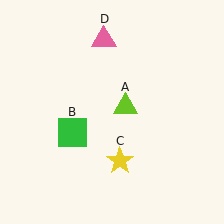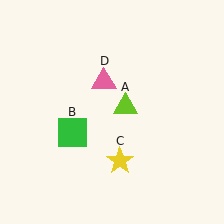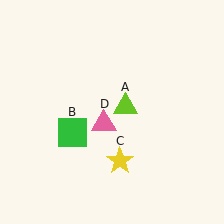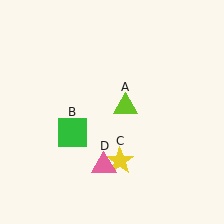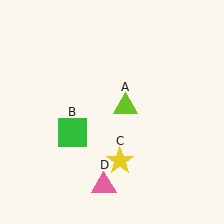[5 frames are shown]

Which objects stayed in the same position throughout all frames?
Lime triangle (object A) and green square (object B) and yellow star (object C) remained stationary.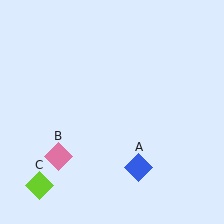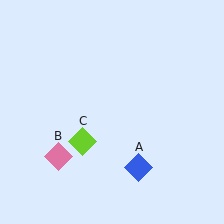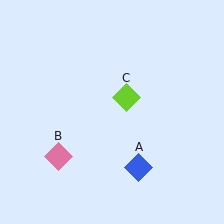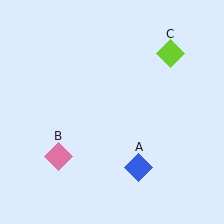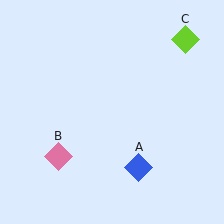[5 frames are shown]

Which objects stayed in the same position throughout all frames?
Blue diamond (object A) and pink diamond (object B) remained stationary.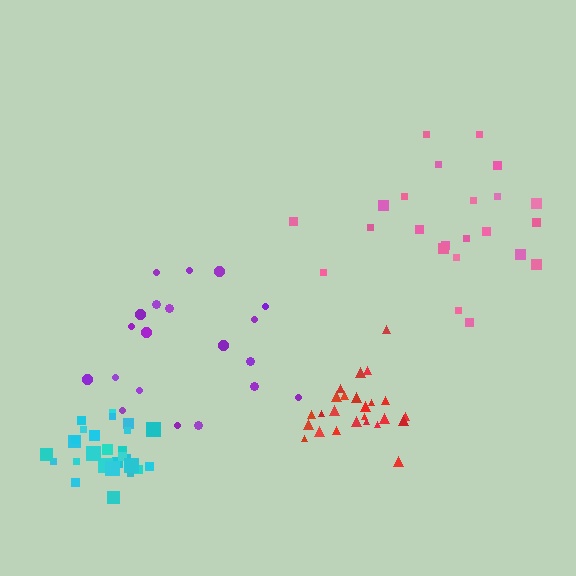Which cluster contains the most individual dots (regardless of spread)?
Cyan (31).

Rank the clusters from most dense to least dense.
cyan, red, pink, purple.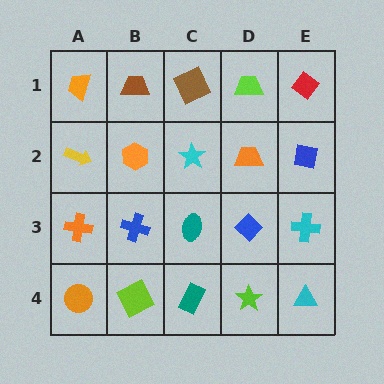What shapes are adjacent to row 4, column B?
A blue cross (row 3, column B), an orange circle (row 4, column A), a teal rectangle (row 4, column C).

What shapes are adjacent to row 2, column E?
A red diamond (row 1, column E), a cyan cross (row 3, column E), an orange trapezoid (row 2, column D).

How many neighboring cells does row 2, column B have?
4.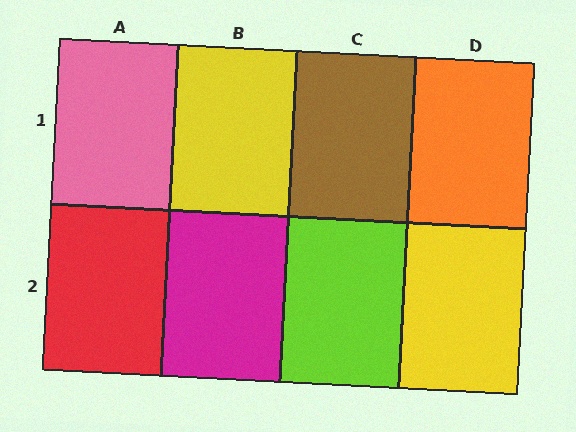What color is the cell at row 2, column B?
Magenta.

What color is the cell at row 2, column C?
Lime.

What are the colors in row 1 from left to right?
Pink, yellow, brown, orange.